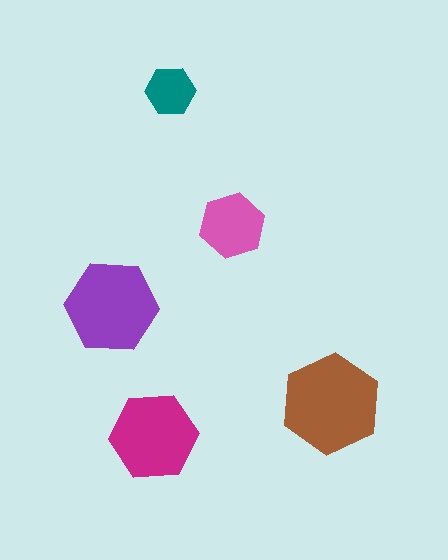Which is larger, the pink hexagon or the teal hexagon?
The pink one.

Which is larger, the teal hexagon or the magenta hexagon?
The magenta one.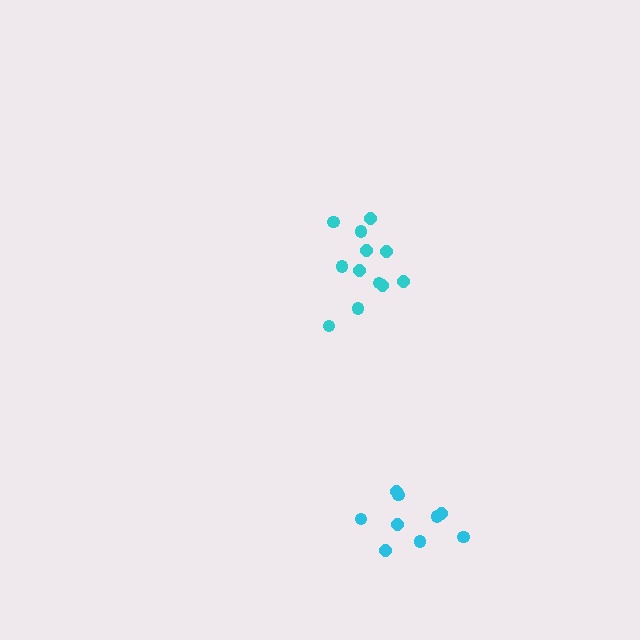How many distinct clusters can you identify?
There are 2 distinct clusters.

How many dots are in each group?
Group 1: 9 dots, Group 2: 12 dots (21 total).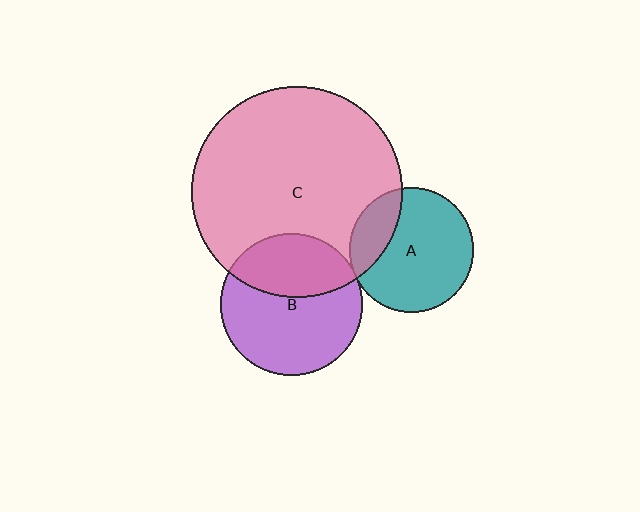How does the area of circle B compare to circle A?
Approximately 1.3 times.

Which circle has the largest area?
Circle C (pink).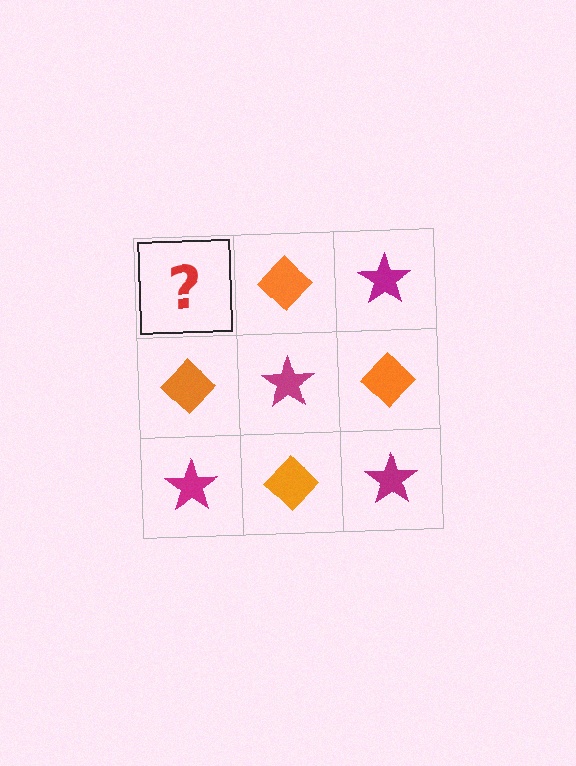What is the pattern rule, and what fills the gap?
The rule is that it alternates magenta star and orange diamond in a checkerboard pattern. The gap should be filled with a magenta star.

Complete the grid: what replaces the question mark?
The question mark should be replaced with a magenta star.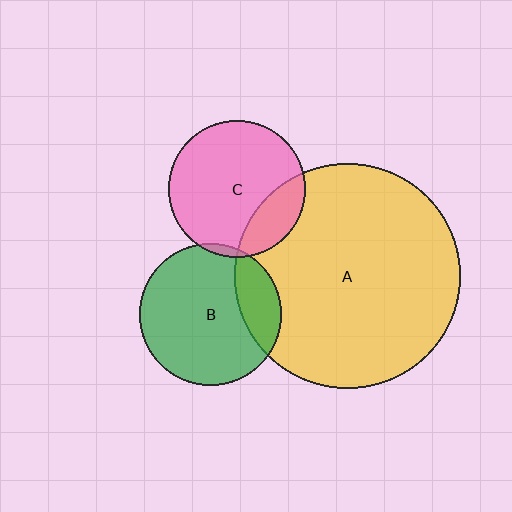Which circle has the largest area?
Circle A (yellow).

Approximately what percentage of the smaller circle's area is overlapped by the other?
Approximately 5%.